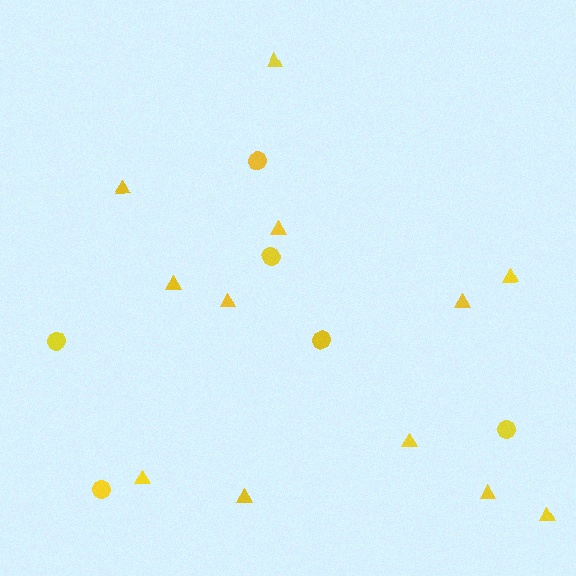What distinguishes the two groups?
There are 2 groups: one group of triangles (12) and one group of circles (6).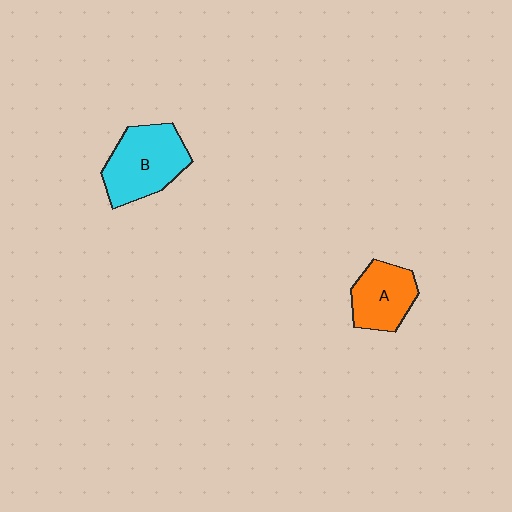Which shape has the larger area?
Shape B (cyan).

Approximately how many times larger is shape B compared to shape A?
Approximately 1.4 times.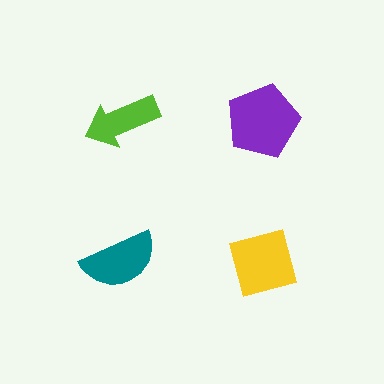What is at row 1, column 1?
A lime arrow.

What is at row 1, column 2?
A purple pentagon.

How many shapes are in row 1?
2 shapes.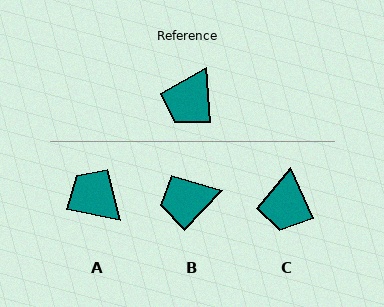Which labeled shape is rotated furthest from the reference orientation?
A, about 105 degrees away.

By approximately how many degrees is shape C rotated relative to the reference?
Approximately 20 degrees counter-clockwise.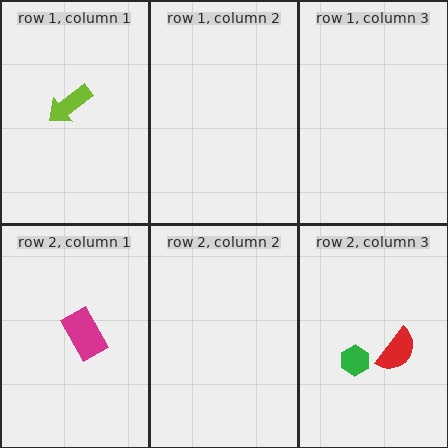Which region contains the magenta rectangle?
The row 2, column 1 region.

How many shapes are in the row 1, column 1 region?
1.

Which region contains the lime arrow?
The row 1, column 1 region.